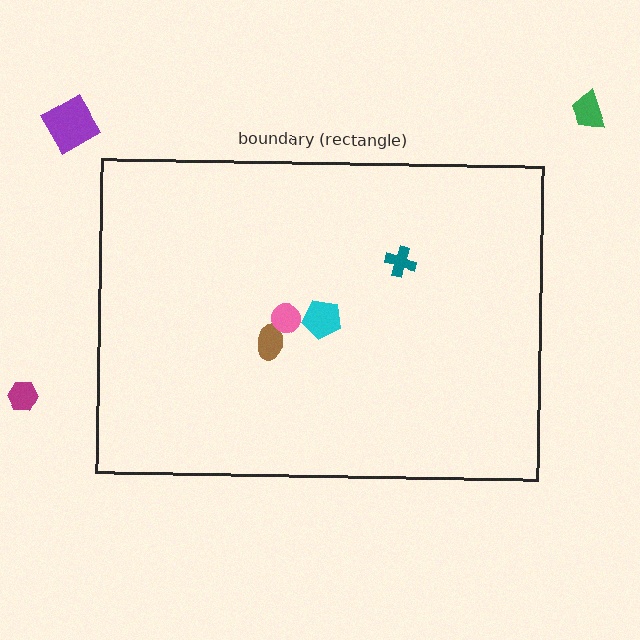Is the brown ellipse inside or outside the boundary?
Inside.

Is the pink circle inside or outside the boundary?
Inside.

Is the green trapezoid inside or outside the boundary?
Outside.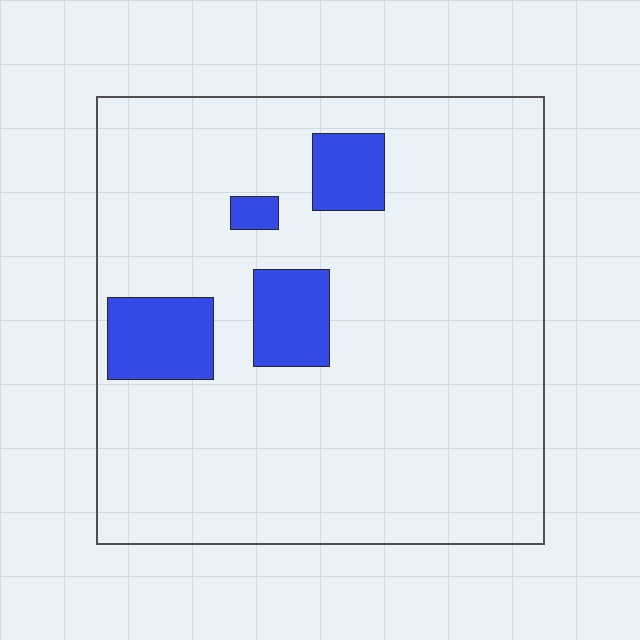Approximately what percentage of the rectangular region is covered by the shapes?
Approximately 10%.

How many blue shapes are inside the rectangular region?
4.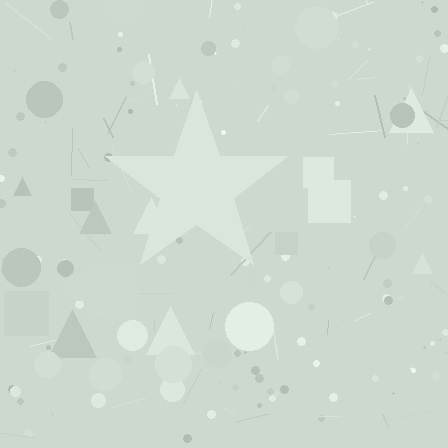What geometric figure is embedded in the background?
A star is embedded in the background.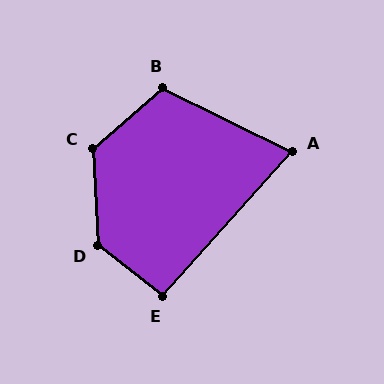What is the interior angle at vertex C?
Approximately 128 degrees (obtuse).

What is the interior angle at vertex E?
Approximately 94 degrees (approximately right).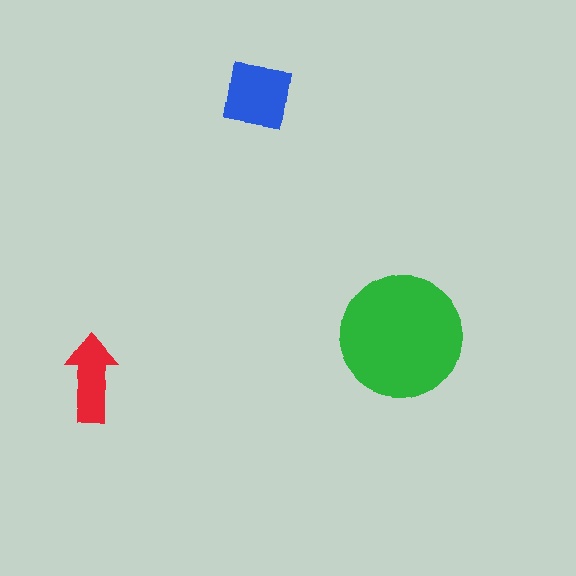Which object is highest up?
The blue square is topmost.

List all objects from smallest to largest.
The red arrow, the blue square, the green circle.